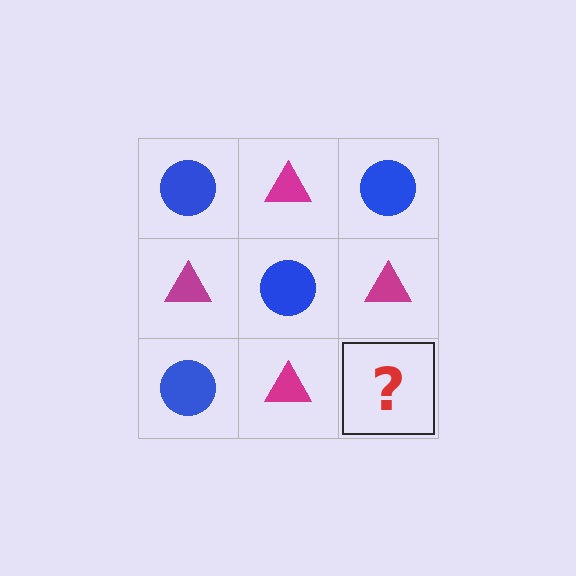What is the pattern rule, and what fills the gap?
The rule is that it alternates blue circle and magenta triangle in a checkerboard pattern. The gap should be filled with a blue circle.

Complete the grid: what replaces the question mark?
The question mark should be replaced with a blue circle.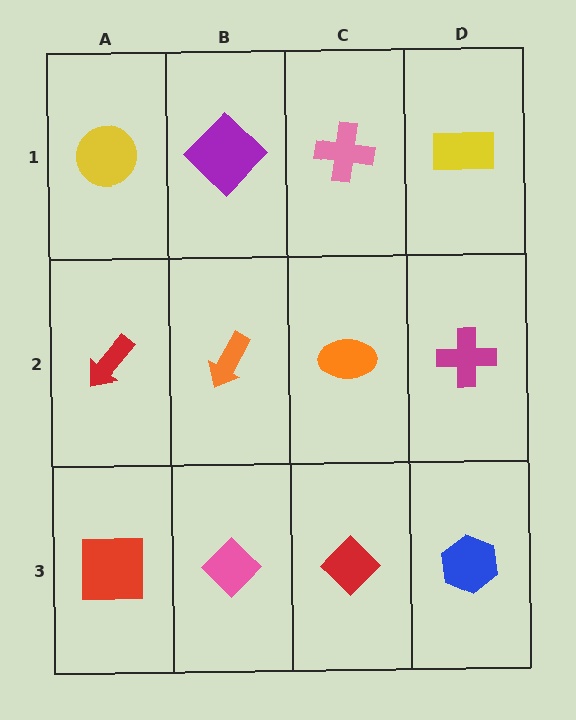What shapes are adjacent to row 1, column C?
An orange ellipse (row 2, column C), a purple diamond (row 1, column B), a yellow rectangle (row 1, column D).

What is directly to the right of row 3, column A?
A pink diamond.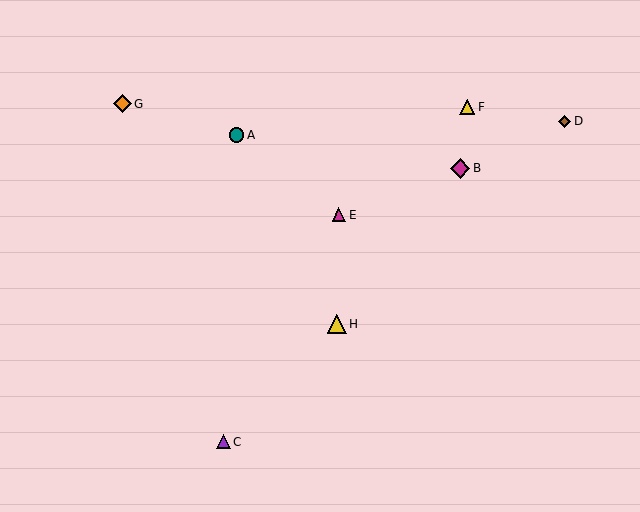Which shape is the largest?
The magenta diamond (labeled B) is the largest.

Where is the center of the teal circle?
The center of the teal circle is at (237, 135).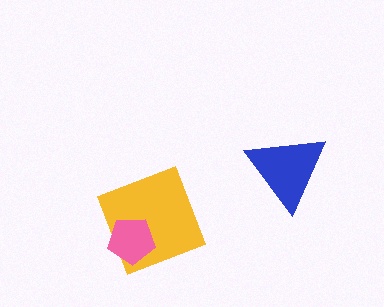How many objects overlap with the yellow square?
1 object overlaps with the yellow square.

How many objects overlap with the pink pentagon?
1 object overlaps with the pink pentagon.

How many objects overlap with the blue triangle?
0 objects overlap with the blue triangle.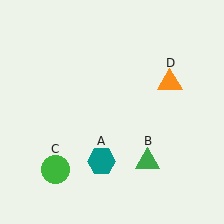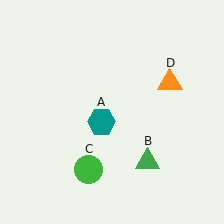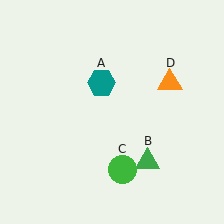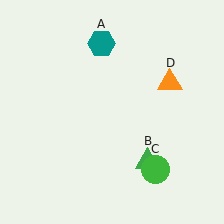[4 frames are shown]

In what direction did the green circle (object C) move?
The green circle (object C) moved right.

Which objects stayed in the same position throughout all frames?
Green triangle (object B) and orange triangle (object D) remained stationary.